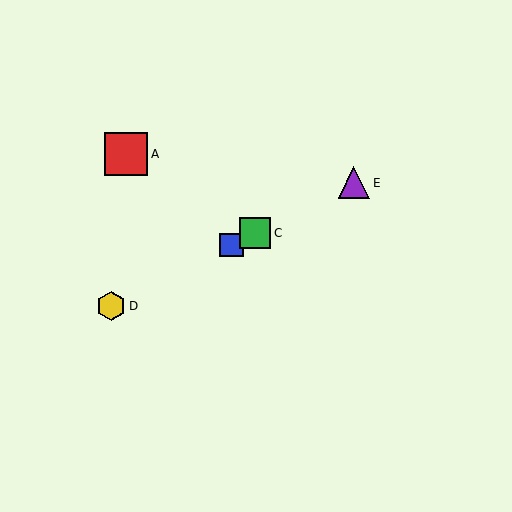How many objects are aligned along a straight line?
4 objects (B, C, D, E) are aligned along a straight line.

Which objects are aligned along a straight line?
Objects B, C, D, E are aligned along a straight line.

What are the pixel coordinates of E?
Object E is at (354, 183).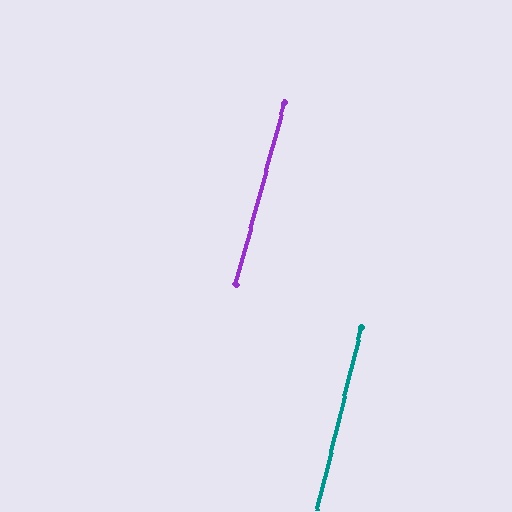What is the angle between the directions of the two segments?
Approximately 1 degree.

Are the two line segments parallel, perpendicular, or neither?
Parallel — their directions differ by only 1.5°.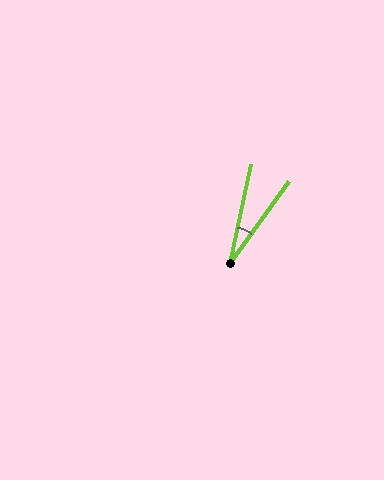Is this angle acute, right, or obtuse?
It is acute.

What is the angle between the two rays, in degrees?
Approximately 24 degrees.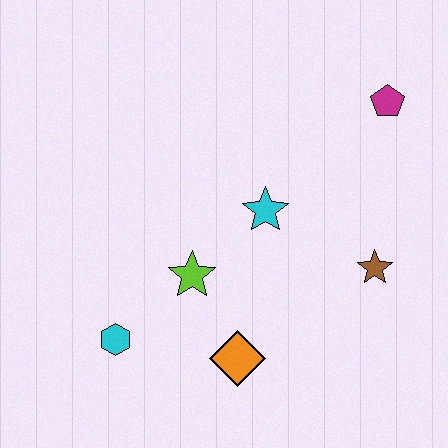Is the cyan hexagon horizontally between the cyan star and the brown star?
No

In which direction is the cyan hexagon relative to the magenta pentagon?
The cyan hexagon is to the left of the magenta pentagon.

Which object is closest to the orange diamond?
The lime star is closest to the orange diamond.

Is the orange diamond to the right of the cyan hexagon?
Yes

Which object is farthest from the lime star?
The magenta pentagon is farthest from the lime star.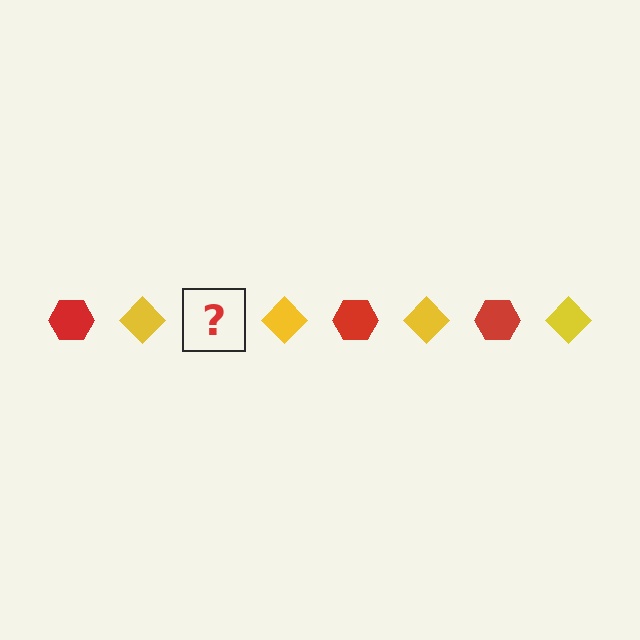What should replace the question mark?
The question mark should be replaced with a red hexagon.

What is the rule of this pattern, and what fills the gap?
The rule is that the pattern alternates between red hexagon and yellow diamond. The gap should be filled with a red hexagon.